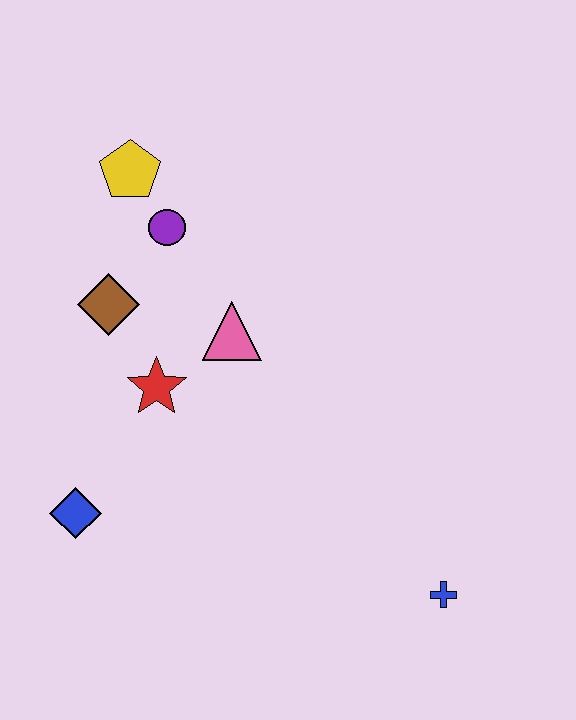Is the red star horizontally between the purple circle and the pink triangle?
No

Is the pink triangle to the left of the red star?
No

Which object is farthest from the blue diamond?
The blue cross is farthest from the blue diamond.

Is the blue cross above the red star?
No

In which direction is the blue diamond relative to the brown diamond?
The blue diamond is below the brown diamond.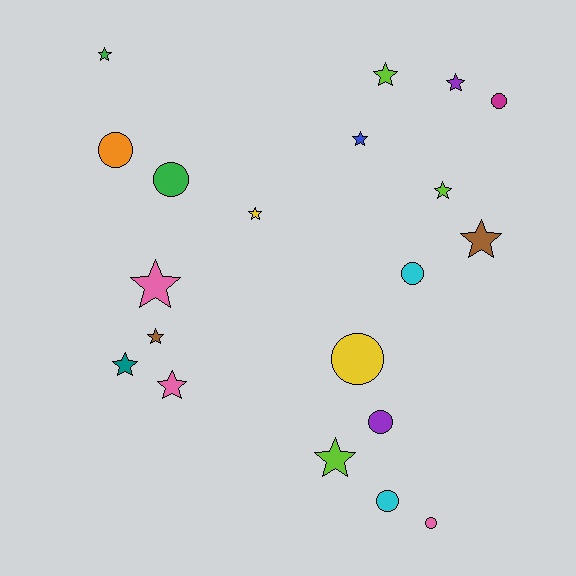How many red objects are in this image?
There are no red objects.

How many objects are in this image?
There are 20 objects.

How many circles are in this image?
There are 8 circles.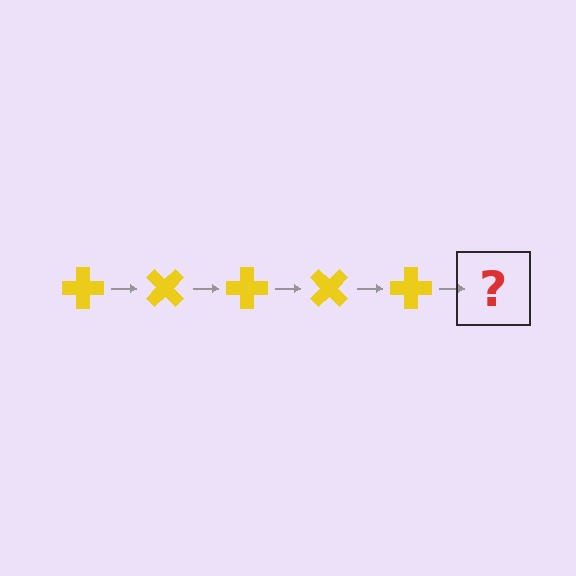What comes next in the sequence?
The next element should be a yellow cross rotated 225 degrees.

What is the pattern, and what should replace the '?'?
The pattern is that the cross rotates 45 degrees each step. The '?' should be a yellow cross rotated 225 degrees.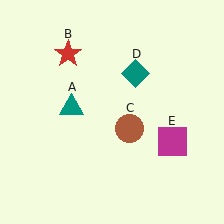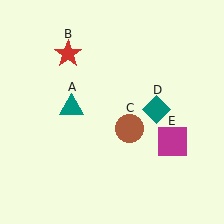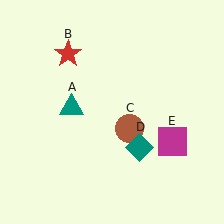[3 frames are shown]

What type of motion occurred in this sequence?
The teal diamond (object D) rotated clockwise around the center of the scene.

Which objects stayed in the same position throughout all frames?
Teal triangle (object A) and red star (object B) and brown circle (object C) and magenta square (object E) remained stationary.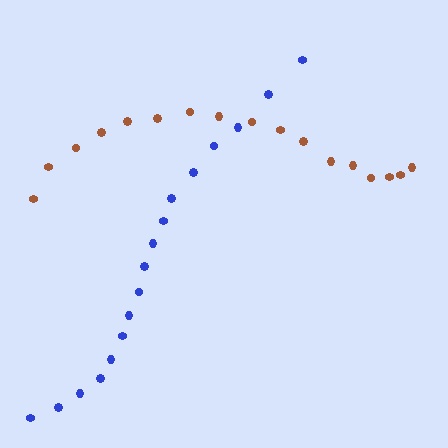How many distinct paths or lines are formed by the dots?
There are 2 distinct paths.